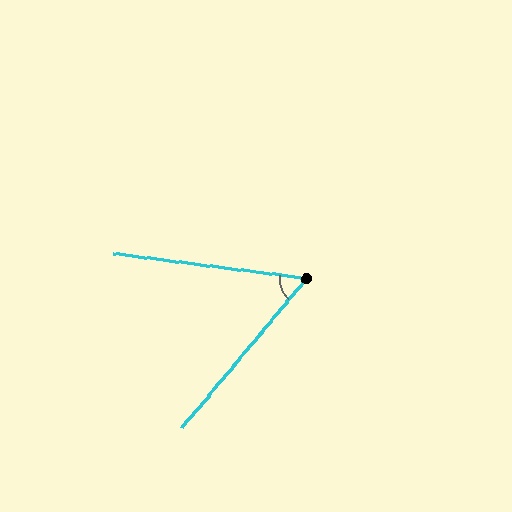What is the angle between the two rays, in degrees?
Approximately 57 degrees.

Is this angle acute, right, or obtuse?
It is acute.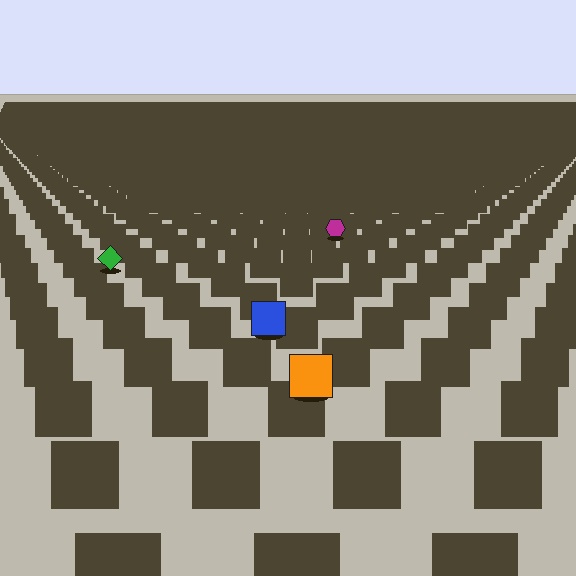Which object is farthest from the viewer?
The magenta hexagon is farthest from the viewer. It appears smaller and the ground texture around it is denser.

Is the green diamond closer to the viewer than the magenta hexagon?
Yes. The green diamond is closer — you can tell from the texture gradient: the ground texture is coarser near it.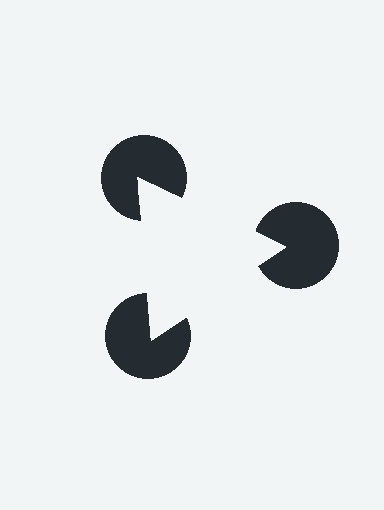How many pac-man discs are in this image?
There are 3 — one at each vertex of the illusory triangle.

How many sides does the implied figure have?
3 sides.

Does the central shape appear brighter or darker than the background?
It typically appears slightly brighter than the background, even though no actual brightness change is drawn.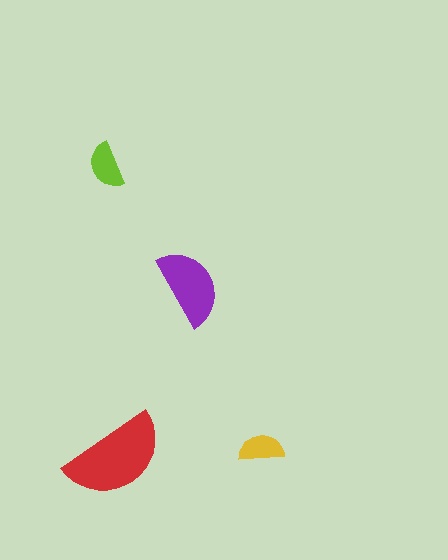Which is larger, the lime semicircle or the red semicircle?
The red one.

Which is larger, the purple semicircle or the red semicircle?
The red one.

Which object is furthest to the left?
The lime semicircle is leftmost.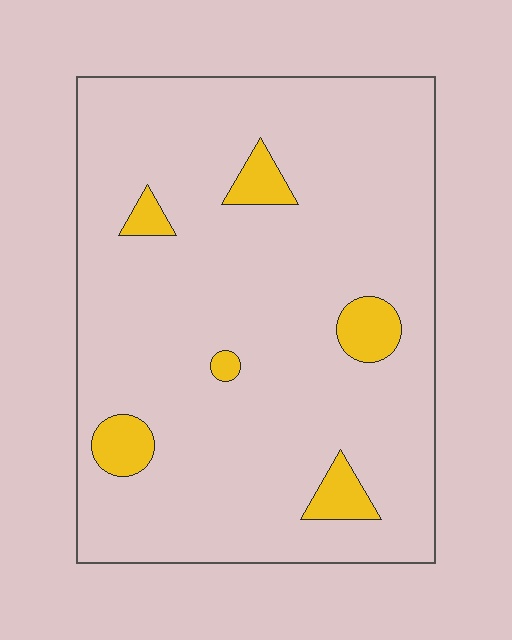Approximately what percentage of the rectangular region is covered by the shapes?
Approximately 10%.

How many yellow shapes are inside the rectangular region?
6.